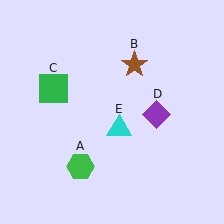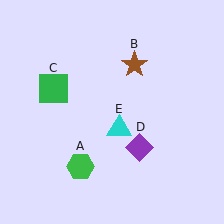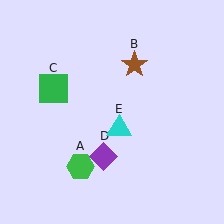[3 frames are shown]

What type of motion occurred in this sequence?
The purple diamond (object D) rotated clockwise around the center of the scene.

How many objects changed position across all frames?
1 object changed position: purple diamond (object D).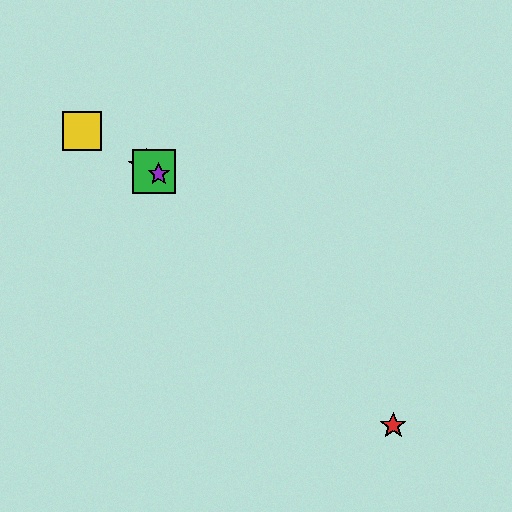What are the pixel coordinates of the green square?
The green square is at (154, 171).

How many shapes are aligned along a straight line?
4 shapes (the blue star, the green square, the yellow square, the purple star) are aligned along a straight line.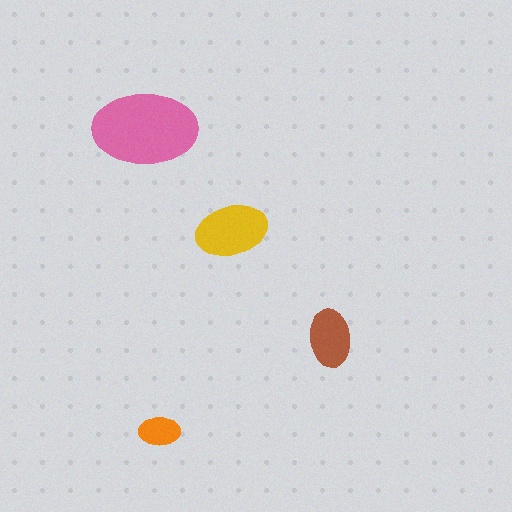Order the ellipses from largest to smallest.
the pink one, the yellow one, the brown one, the orange one.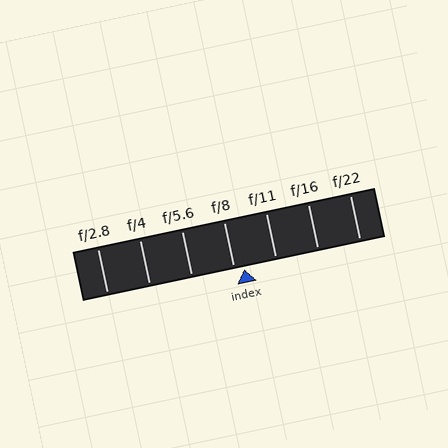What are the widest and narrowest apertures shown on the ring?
The widest aperture shown is f/2.8 and the narrowest is f/22.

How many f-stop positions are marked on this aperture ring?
There are 7 f-stop positions marked.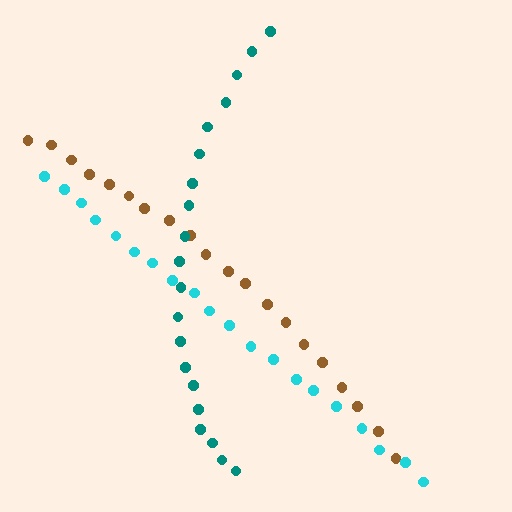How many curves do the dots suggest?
There are 3 distinct paths.